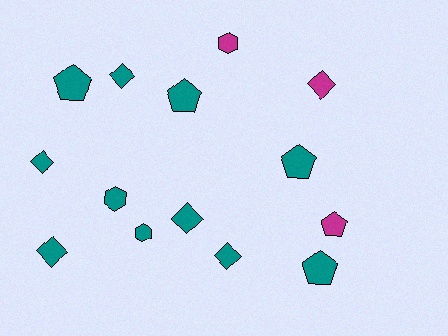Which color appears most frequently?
Teal, with 11 objects.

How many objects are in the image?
There are 14 objects.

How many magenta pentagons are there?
There is 1 magenta pentagon.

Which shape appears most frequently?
Diamond, with 6 objects.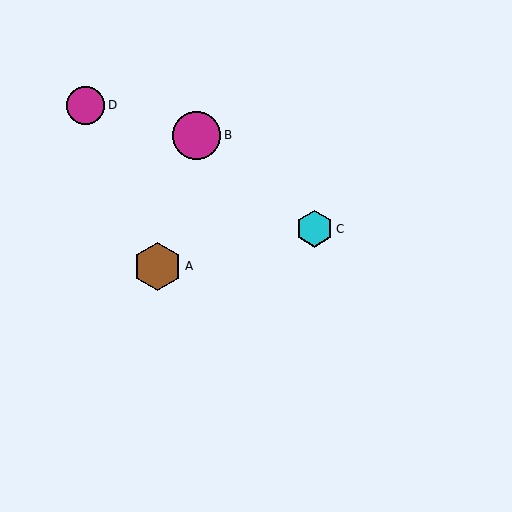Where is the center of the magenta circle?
The center of the magenta circle is at (86, 105).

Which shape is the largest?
The brown hexagon (labeled A) is the largest.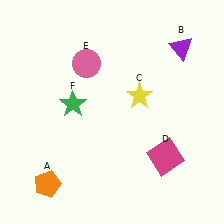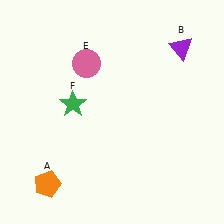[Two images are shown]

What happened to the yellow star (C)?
The yellow star (C) was removed in Image 2. It was in the top-right area of Image 1.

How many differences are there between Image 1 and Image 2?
There are 2 differences between the two images.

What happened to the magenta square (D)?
The magenta square (D) was removed in Image 2. It was in the bottom-right area of Image 1.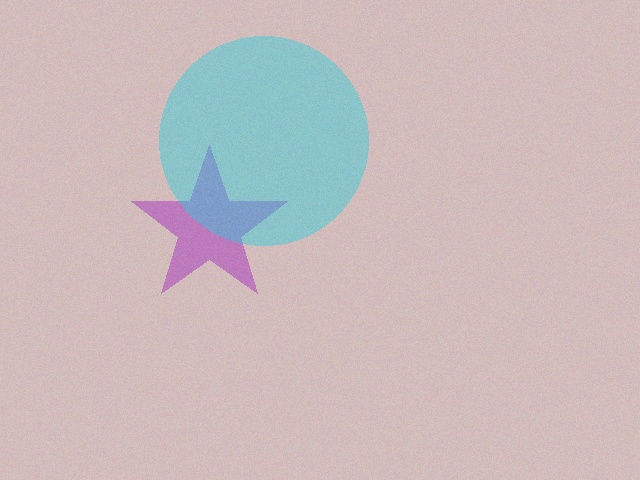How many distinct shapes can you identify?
There are 2 distinct shapes: a purple star, a cyan circle.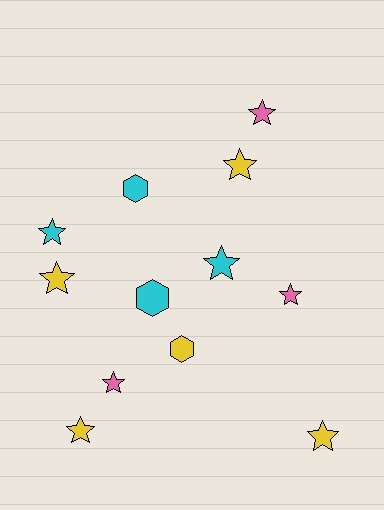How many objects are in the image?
There are 12 objects.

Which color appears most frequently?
Yellow, with 5 objects.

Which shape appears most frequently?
Star, with 9 objects.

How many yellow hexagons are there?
There is 1 yellow hexagon.